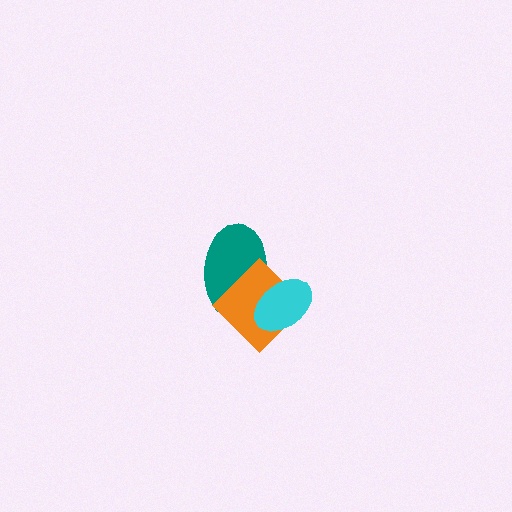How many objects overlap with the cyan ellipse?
2 objects overlap with the cyan ellipse.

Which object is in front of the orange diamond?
The cyan ellipse is in front of the orange diamond.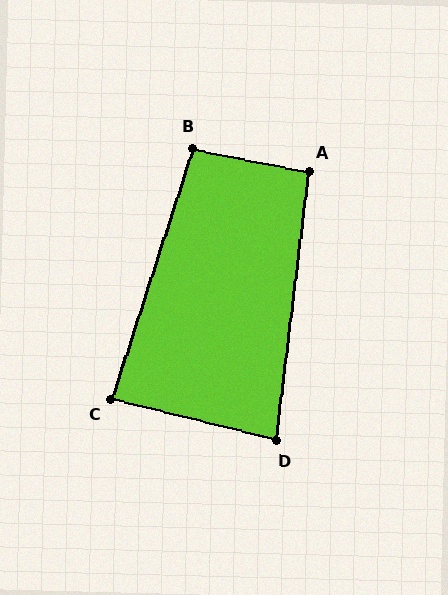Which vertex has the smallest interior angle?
D, at approximately 83 degrees.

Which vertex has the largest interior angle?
B, at approximately 97 degrees.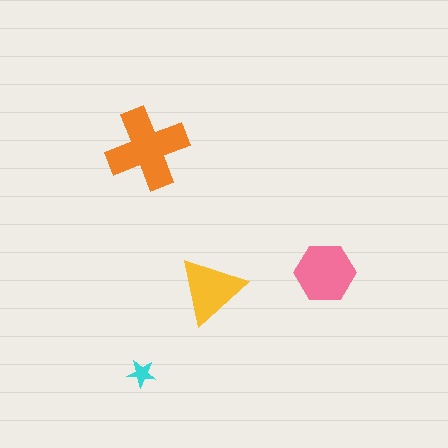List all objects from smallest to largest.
The cyan star, the yellow triangle, the pink hexagon, the orange cross.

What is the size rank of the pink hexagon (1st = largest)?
2nd.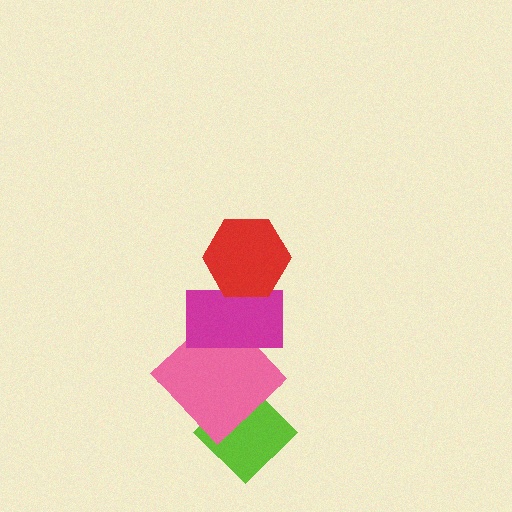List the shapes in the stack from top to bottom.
From top to bottom: the red hexagon, the magenta rectangle, the pink diamond, the lime diamond.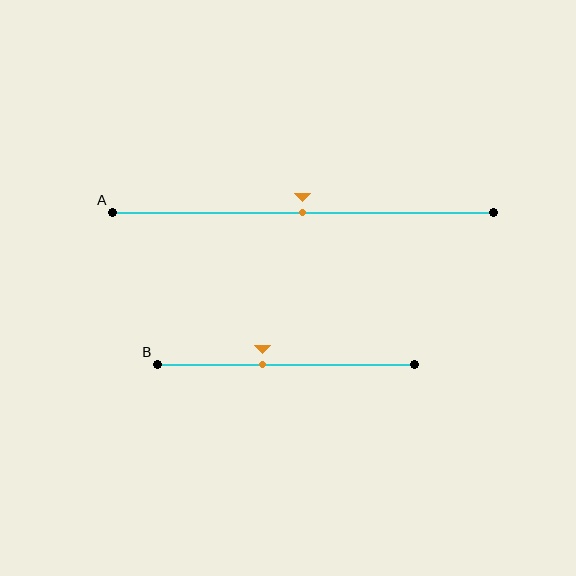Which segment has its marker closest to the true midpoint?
Segment A has its marker closest to the true midpoint.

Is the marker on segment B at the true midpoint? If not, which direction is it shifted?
No, the marker on segment B is shifted to the left by about 9% of the segment length.